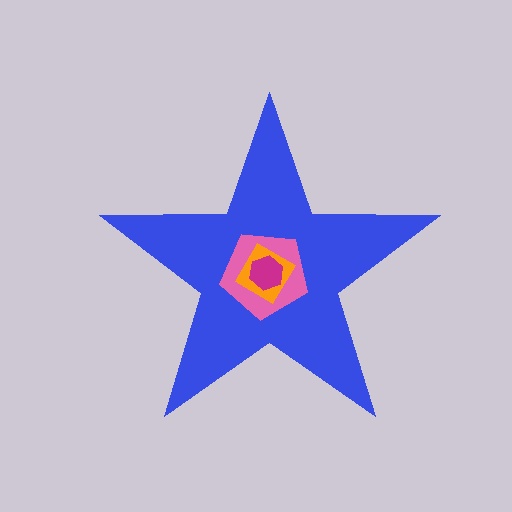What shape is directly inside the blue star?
The pink pentagon.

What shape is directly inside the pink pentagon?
The orange diamond.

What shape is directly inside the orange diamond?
The magenta hexagon.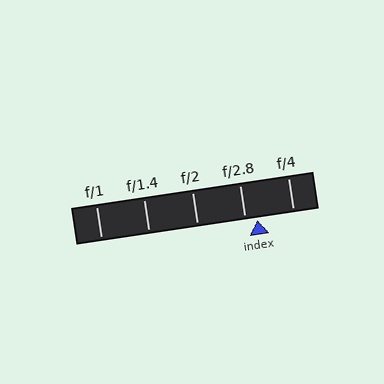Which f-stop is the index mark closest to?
The index mark is closest to f/2.8.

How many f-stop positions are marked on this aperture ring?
There are 5 f-stop positions marked.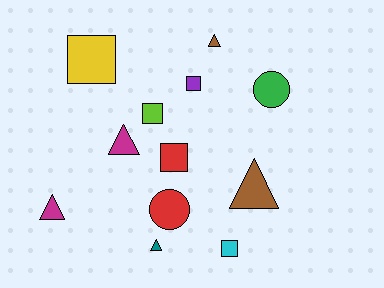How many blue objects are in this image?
There are no blue objects.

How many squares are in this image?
There are 5 squares.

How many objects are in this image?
There are 12 objects.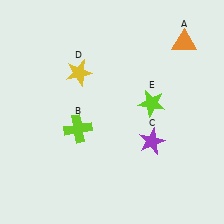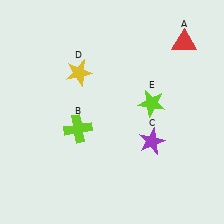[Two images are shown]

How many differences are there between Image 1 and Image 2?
There is 1 difference between the two images.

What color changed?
The triangle (A) changed from orange in Image 1 to red in Image 2.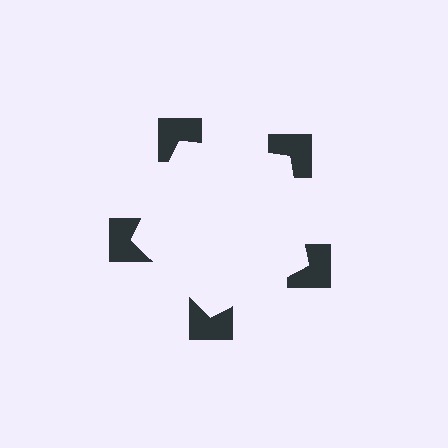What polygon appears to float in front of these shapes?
An illusory pentagon — its edges are inferred from the aligned wedge cuts in the notched squares, not physically drawn.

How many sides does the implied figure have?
5 sides.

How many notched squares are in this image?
There are 5 — one at each vertex of the illusory pentagon.